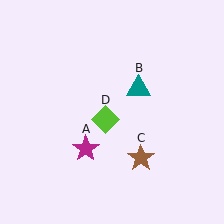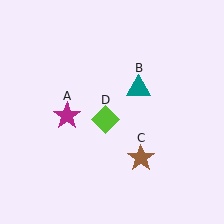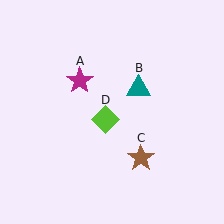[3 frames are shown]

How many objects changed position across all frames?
1 object changed position: magenta star (object A).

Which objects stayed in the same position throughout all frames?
Teal triangle (object B) and brown star (object C) and lime diamond (object D) remained stationary.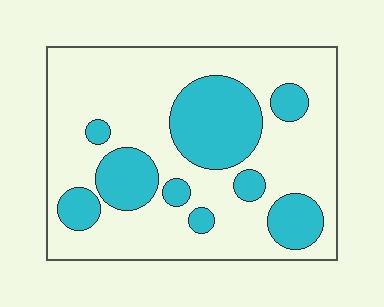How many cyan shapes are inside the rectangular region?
9.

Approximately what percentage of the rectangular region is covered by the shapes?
Approximately 30%.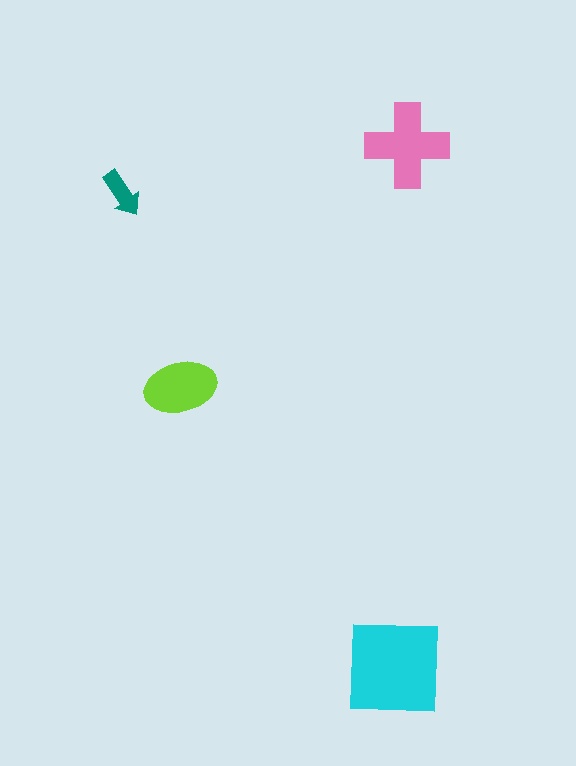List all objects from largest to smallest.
The cyan square, the pink cross, the lime ellipse, the teal arrow.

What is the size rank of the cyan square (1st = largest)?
1st.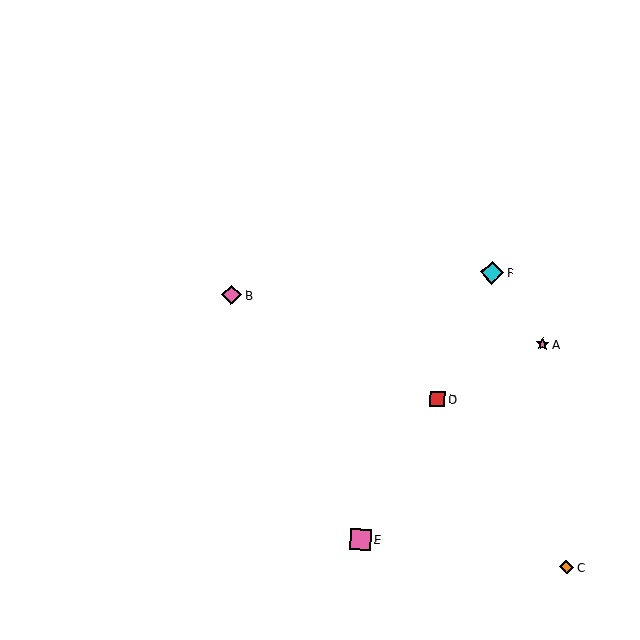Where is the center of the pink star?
The center of the pink star is at (543, 344).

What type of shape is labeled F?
Shape F is a cyan diamond.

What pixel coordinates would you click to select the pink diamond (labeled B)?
Click at (232, 295) to select the pink diamond B.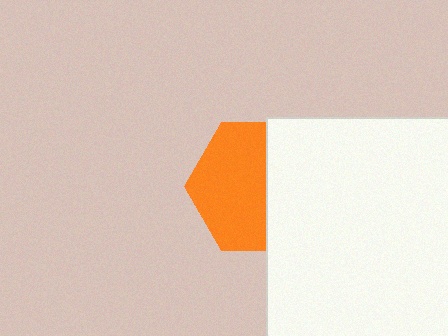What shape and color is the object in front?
The object in front is a white rectangle.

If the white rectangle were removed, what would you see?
You would see the complete orange hexagon.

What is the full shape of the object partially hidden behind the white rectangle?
The partially hidden object is an orange hexagon.